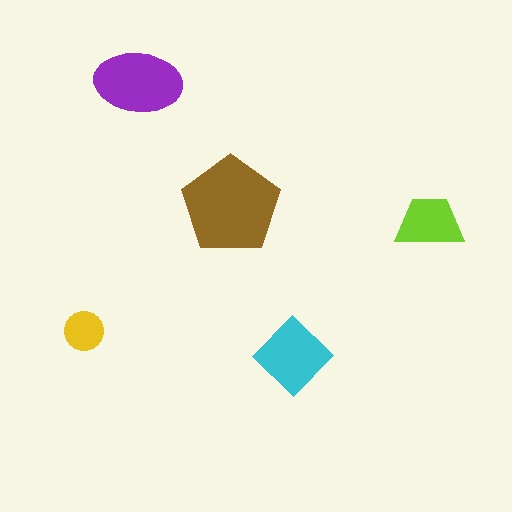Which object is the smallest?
The yellow circle.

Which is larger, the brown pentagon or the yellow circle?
The brown pentagon.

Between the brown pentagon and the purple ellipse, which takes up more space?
The brown pentagon.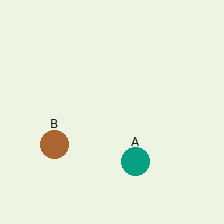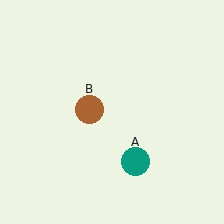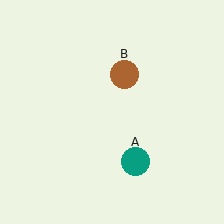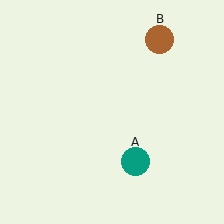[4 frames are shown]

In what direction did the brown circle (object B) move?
The brown circle (object B) moved up and to the right.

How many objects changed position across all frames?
1 object changed position: brown circle (object B).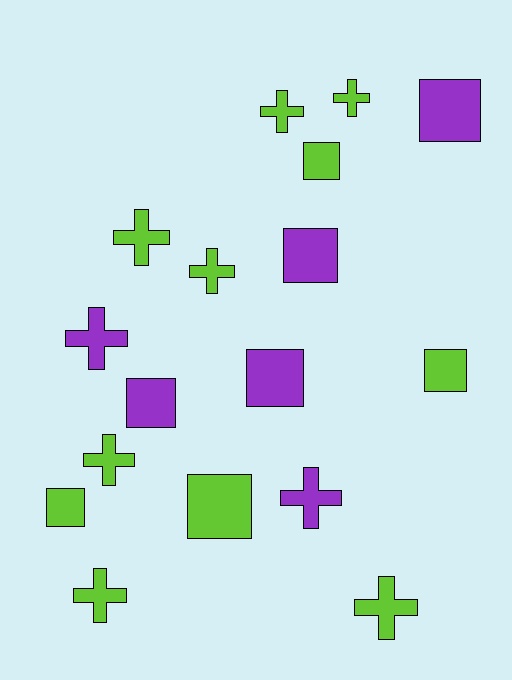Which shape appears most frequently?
Cross, with 9 objects.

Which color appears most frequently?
Lime, with 11 objects.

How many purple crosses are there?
There are 2 purple crosses.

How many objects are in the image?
There are 17 objects.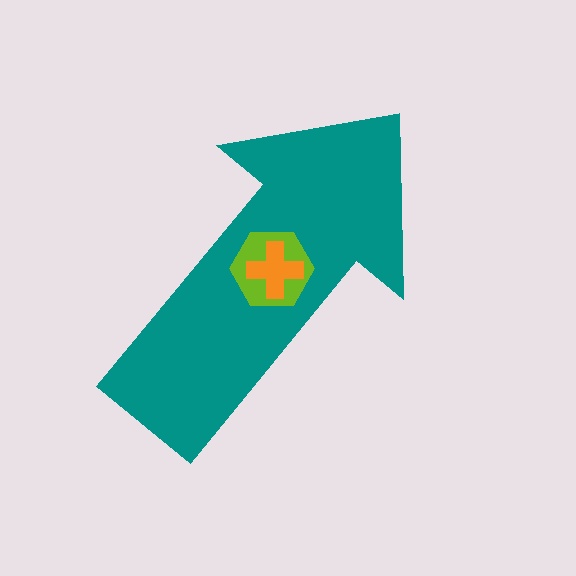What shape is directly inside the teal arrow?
The lime hexagon.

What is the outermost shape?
The teal arrow.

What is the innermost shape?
The orange cross.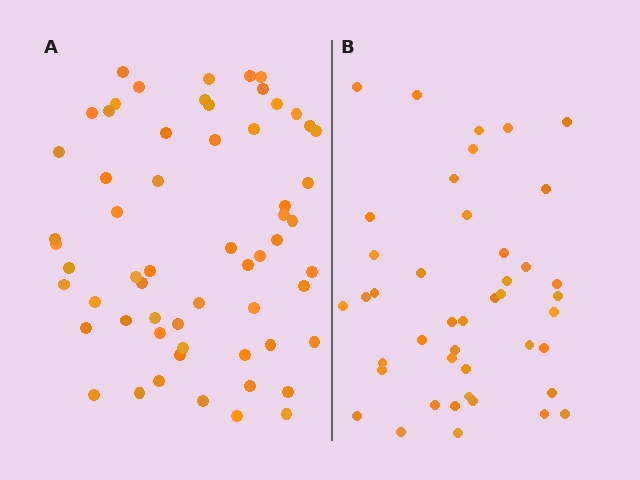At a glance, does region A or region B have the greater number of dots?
Region A (the left region) has more dots.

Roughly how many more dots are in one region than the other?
Region A has approximately 15 more dots than region B.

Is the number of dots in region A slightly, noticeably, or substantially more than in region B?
Region A has noticeably more, but not dramatically so. The ratio is roughly 1.4 to 1.